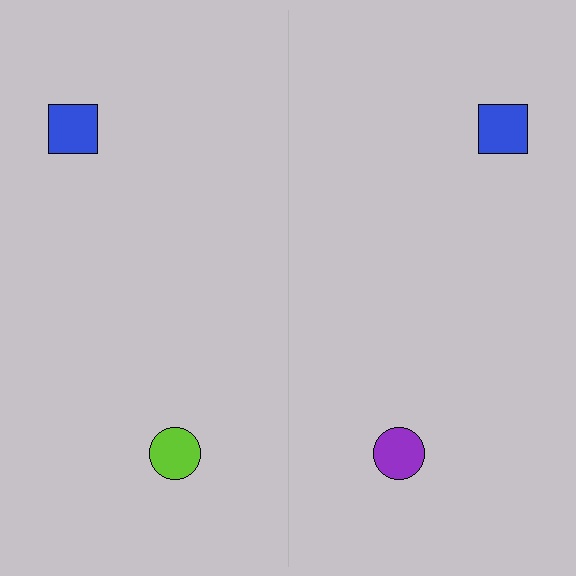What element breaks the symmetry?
The purple circle on the right side breaks the symmetry — its mirror counterpart is lime.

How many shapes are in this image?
There are 4 shapes in this image.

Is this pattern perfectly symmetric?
No, the pattern is not perfectly symmetric. The purple circle on the right side breaks the symmetry — its mirror counterpart is lime.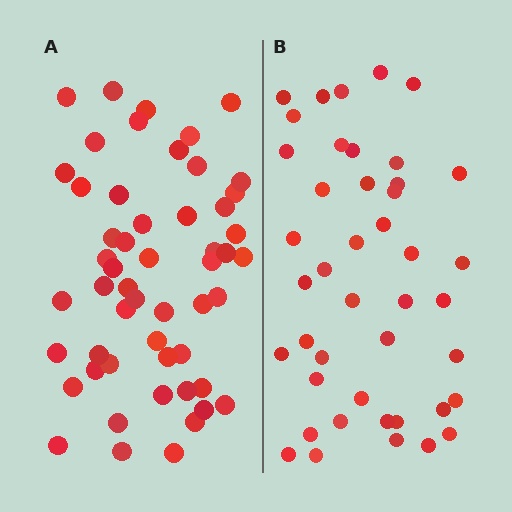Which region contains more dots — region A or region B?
Region A (the left region) has more dots.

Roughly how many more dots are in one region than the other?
Region A has roughly 10 or so more dots than region B.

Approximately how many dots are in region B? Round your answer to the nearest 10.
About 40 dots. (The exact count is 43, which rounds to 40.)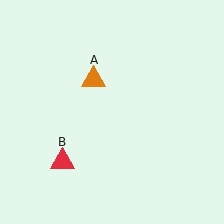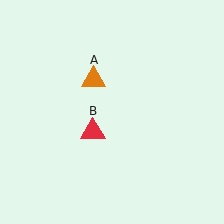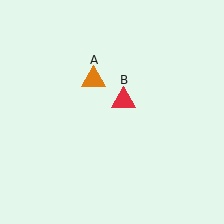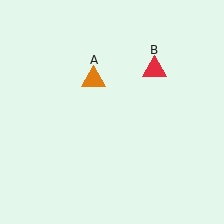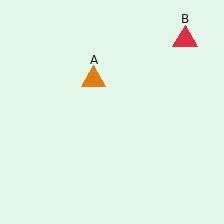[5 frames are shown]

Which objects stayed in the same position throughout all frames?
Orange triangle (object A) remained stationary.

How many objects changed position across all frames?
1 object changed position: red triangle (object B).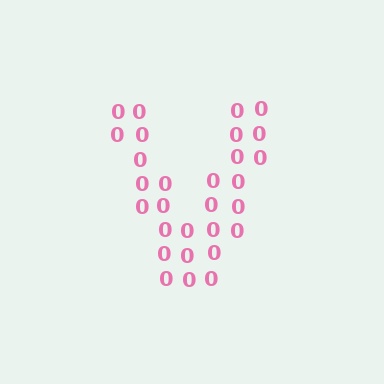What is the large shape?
The large shape is the letter V.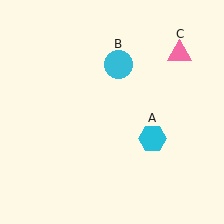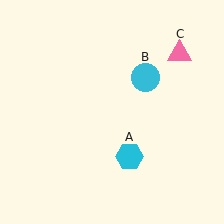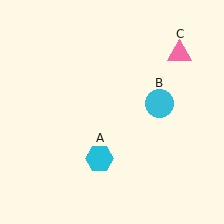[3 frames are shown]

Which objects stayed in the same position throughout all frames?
Pink triangle (object C) remained stationary.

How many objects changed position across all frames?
2 objects changed position: cyan hexagon (object A), cyan circle (object B).